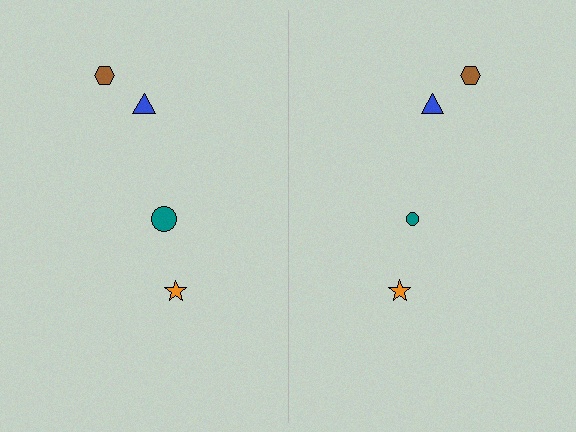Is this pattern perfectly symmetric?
No, the pattern is not perfectly symmetric. The teal circle on the right side has a different size than its mirror counterpart.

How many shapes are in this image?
There are 8 shapes in this image.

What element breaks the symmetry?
The teal circle on the right side has a different size than its mirror counterpart.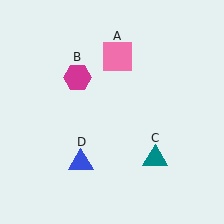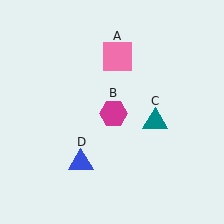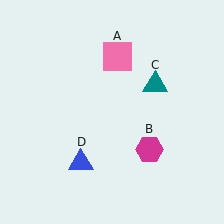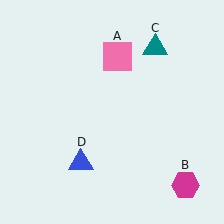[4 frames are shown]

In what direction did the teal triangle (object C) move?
The teal triangle (object C) moved up.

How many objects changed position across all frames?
2 objects changed position: magenta hexagon (object B), teal triangle (object C).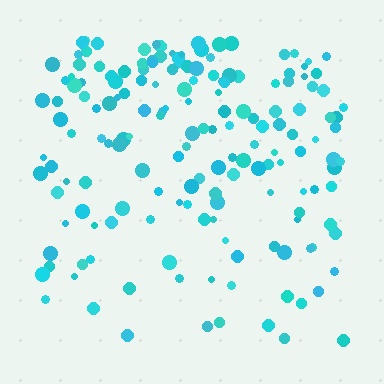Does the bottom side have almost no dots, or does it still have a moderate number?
Still a moderate number, just noticeably fewer than the top.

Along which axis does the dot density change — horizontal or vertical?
Vertical.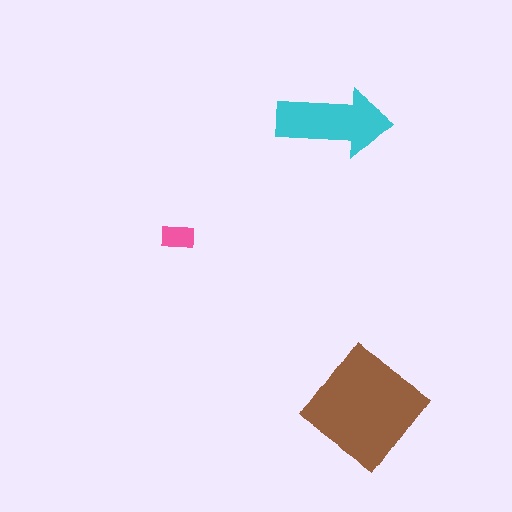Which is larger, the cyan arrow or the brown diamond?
The brown diamond.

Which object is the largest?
The brown diamond.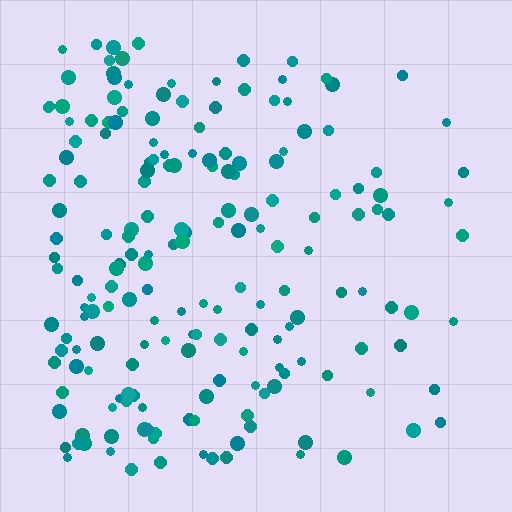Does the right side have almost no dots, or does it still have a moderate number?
Still a moderate number, just noticeably fewer than the left.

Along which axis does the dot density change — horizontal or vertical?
Horizontal.